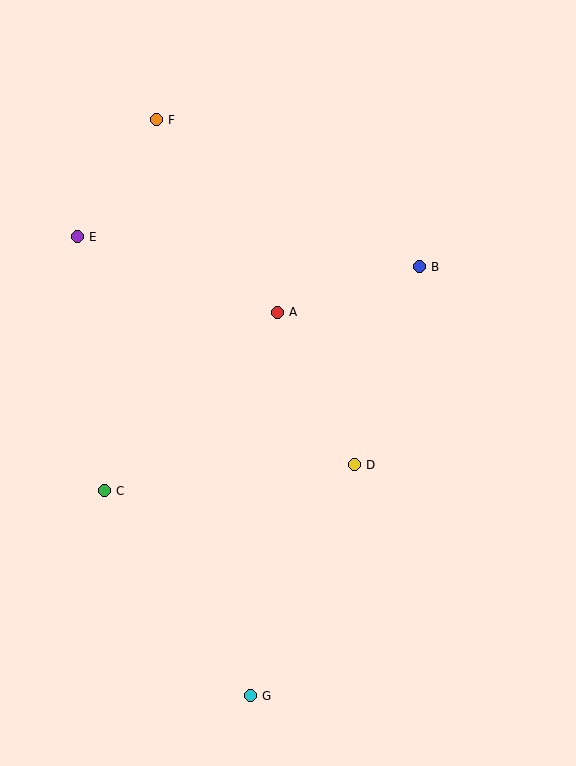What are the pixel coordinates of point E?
Point E is at (77, 237).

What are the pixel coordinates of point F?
Point F is at (156, 120).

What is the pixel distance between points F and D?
The distance between F and D is 398 pixels.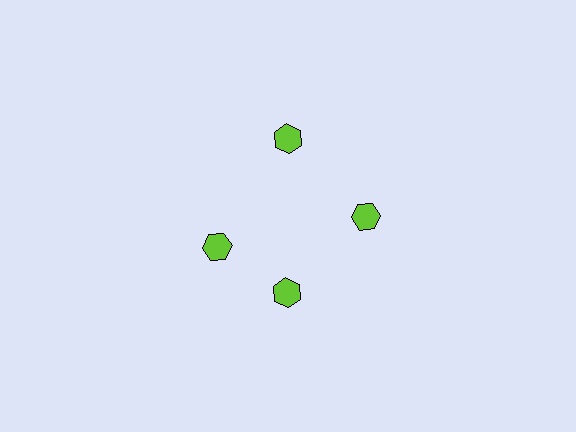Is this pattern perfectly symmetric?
No. The 4 lime hexagons are arranged in a ring, but one element near the 9 o'clock position is rotated out of alignment along the ring, breaking the 4-fold rotational symmetry.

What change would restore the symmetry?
The symmetry would be restored by rotating it back into even spacing with its neighbors so that all 4 hexagons sit at equal angles and equal distance from the center.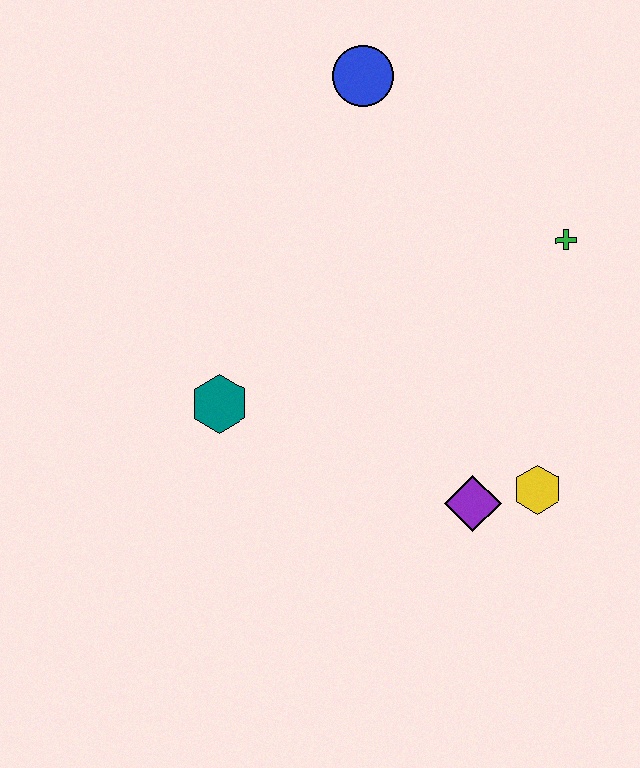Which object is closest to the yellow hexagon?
The purple diamond is closest to the yellow hexagon.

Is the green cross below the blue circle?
Yes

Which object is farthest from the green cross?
The teal hexagon is farthest from the green cross.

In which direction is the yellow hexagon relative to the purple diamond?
The yellow hexagon is to the right of the purple diamond.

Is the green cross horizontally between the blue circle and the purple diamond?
No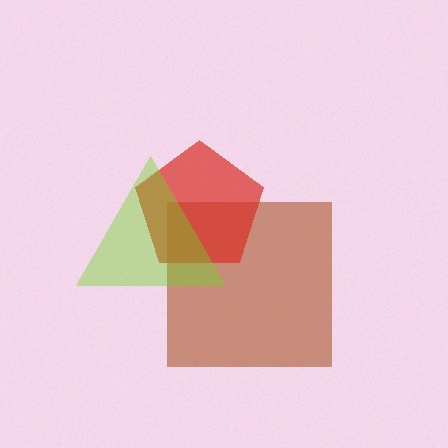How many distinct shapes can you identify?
There are 3 distinct shapes: a brown square, a red pentagon, a lime triangle.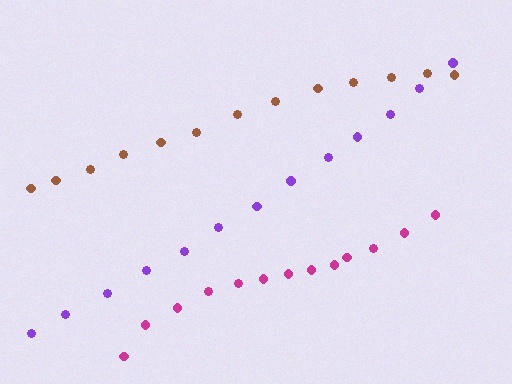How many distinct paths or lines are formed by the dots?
There are 3 distinct paths.